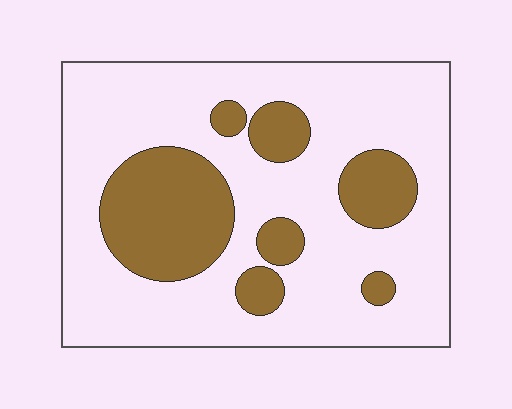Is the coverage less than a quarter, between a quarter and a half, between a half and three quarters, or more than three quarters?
Between a quarter and a half.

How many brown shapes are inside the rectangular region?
7.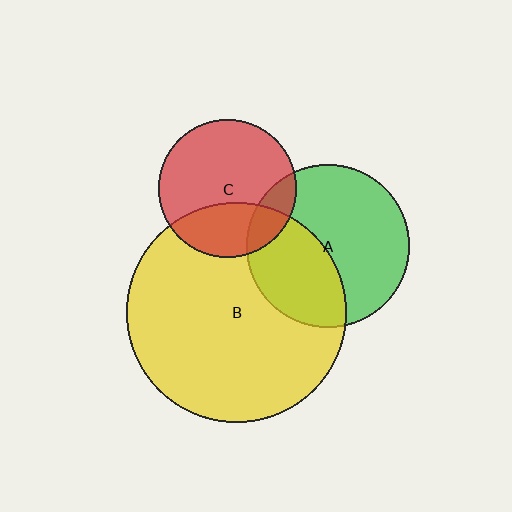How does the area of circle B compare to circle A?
Approximately 1.8 times.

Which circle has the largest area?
Circle B (yellow).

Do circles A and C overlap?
Yes.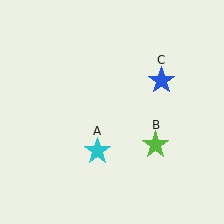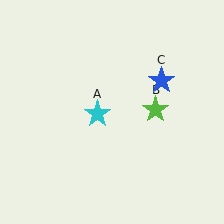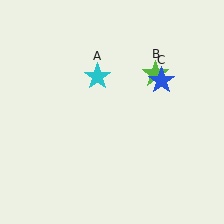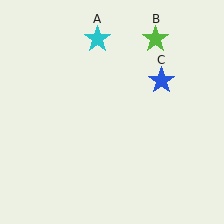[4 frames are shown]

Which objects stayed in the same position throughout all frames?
Blue star (object C) remained stationary.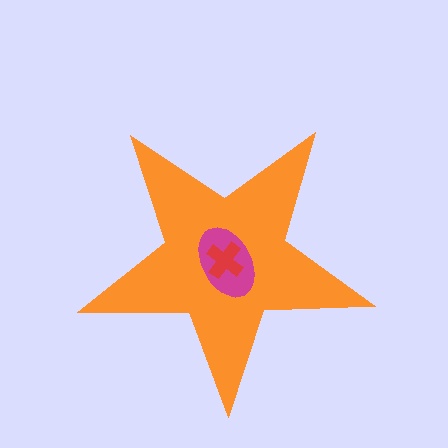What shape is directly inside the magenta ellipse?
The red cross.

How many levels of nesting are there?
3.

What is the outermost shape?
The orange star.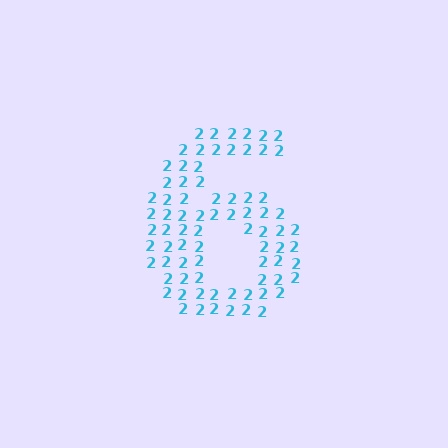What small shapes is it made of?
It is made of small digit 2's.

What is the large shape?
The large shape is the digit 6.